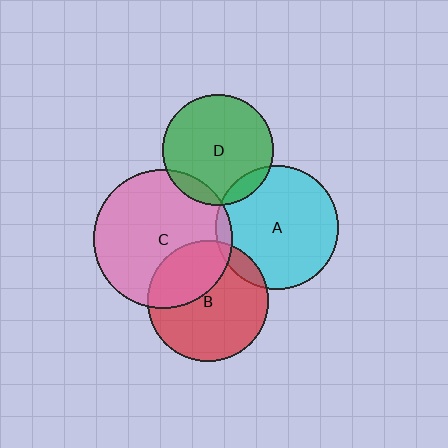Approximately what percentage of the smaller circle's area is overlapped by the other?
Approximately 10%.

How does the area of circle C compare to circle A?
Approximately 1.3 times.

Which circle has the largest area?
Circle C (pink).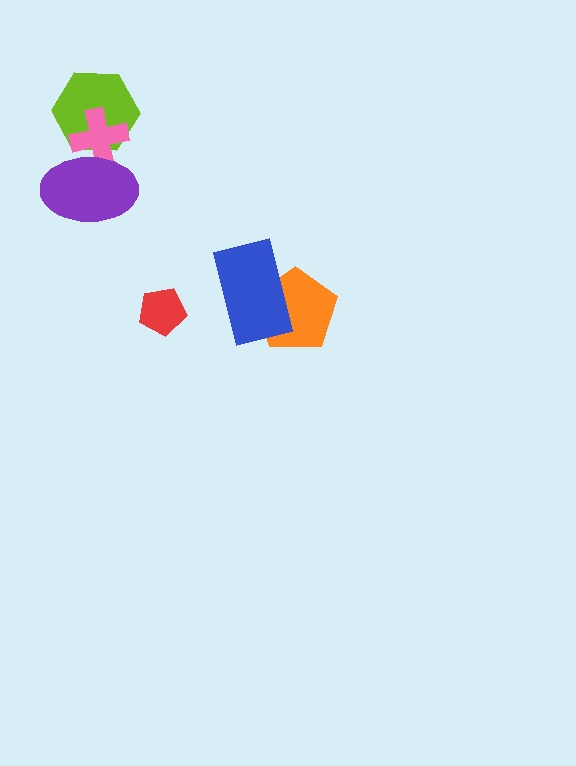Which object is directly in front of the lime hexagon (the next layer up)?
The pink cross is directly in front of the lime hexagon.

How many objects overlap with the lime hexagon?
2 objects overlap with the lime hexagon.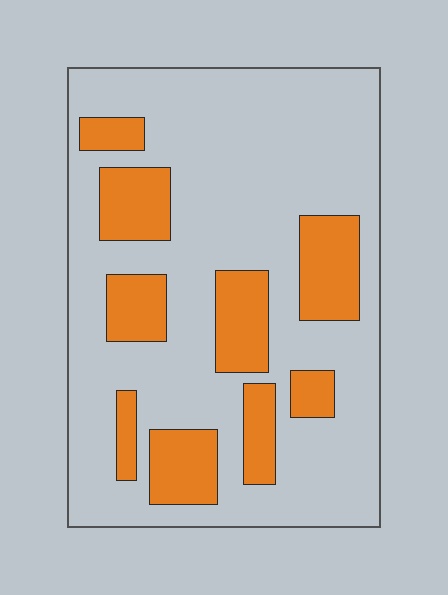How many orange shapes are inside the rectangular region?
9.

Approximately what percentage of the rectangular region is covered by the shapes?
Approximately 25%.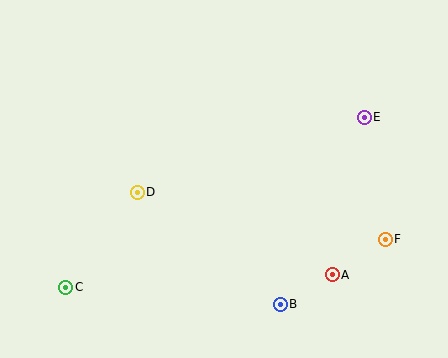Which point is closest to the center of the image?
Point D at (137, 192) is closest to the center.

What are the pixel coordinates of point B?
Point B is at (280, 304).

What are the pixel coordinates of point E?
Point E is at (364, 117).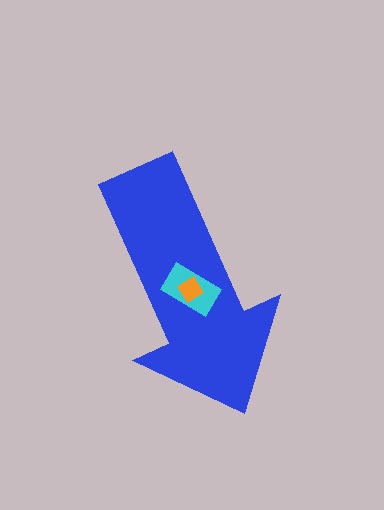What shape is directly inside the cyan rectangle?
The orange diamond.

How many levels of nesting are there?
3.